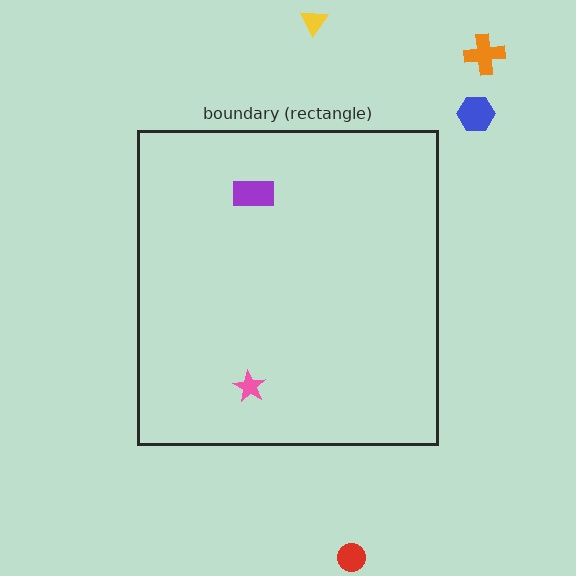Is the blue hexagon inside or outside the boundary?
Outside.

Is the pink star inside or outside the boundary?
Inside.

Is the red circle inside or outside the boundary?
Outside.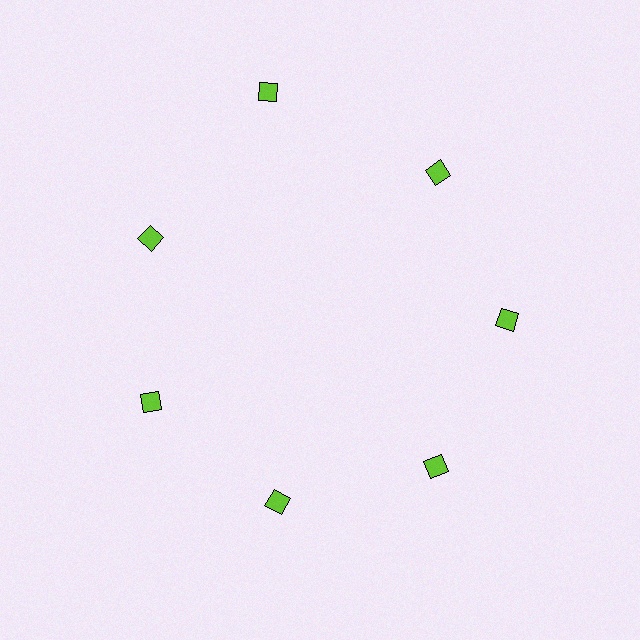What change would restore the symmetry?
The symmetry would be restored by moving it inward, back onto the ring so that all 7 diamonds sit at equal angles and equal distance from the center.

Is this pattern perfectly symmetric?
No. The 7 lime diamonds are arranged in a ring, but one element near the 12 o'clock position is pushed outward from the center, breaking the 7-fold rotational symmetry.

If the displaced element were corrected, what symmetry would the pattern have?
It would have 7-fold rotational symmetry — the pattern would map onto itself every 51 degrees.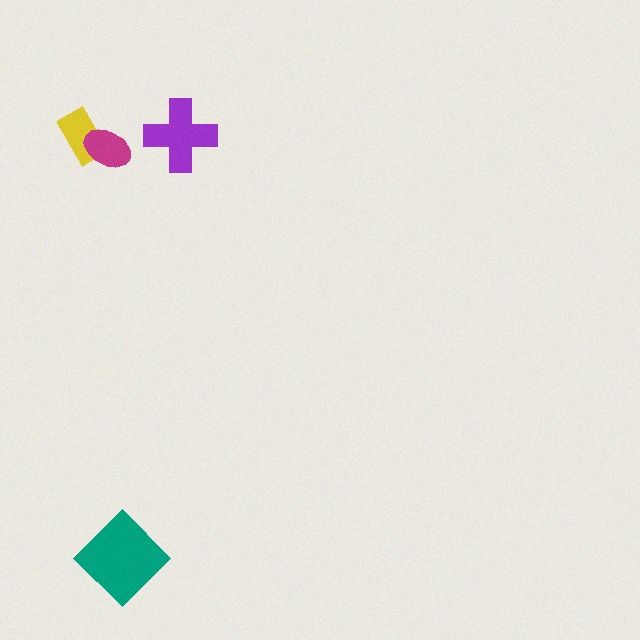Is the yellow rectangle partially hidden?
Yes, it is partially covered by another shape.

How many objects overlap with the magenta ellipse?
1 object overlaps with the magenta ellipse.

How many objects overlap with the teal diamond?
0 objects overlap with the teal diamond.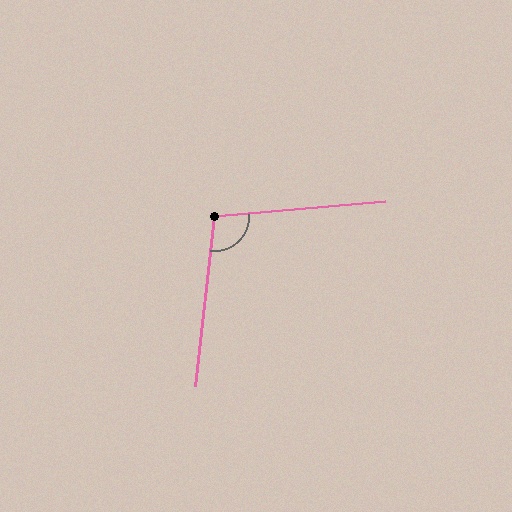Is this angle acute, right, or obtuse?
It is obtuse.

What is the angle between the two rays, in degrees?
Approximately 102 degrees.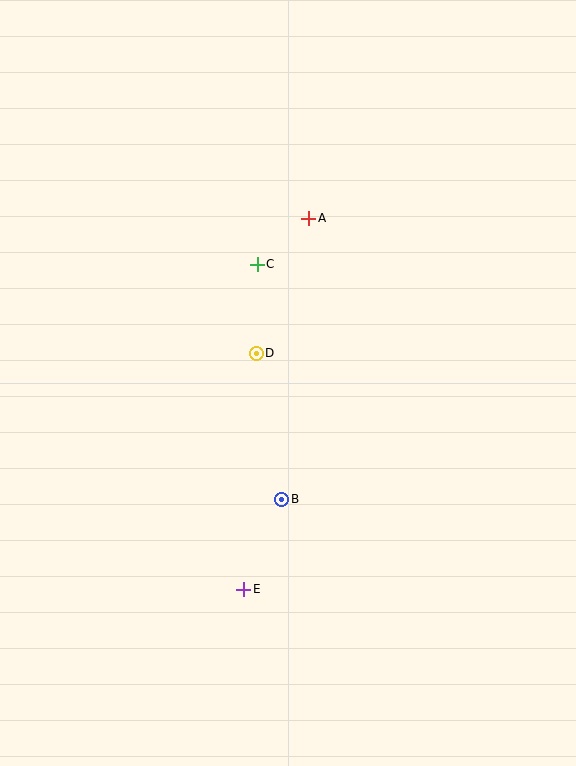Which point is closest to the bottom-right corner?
Point E is closest to the bottom-right corner.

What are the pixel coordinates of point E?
Point E is at (244, 589).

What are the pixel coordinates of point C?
Point C is at (257, 264).